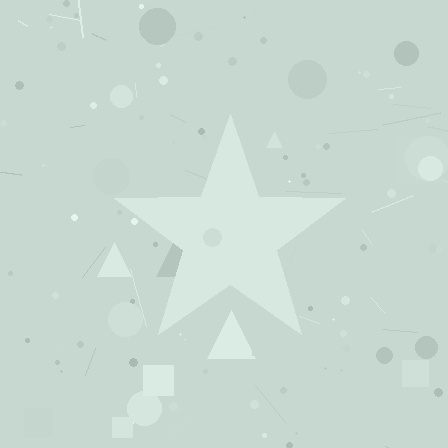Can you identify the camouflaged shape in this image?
The camouflaged shape is a star.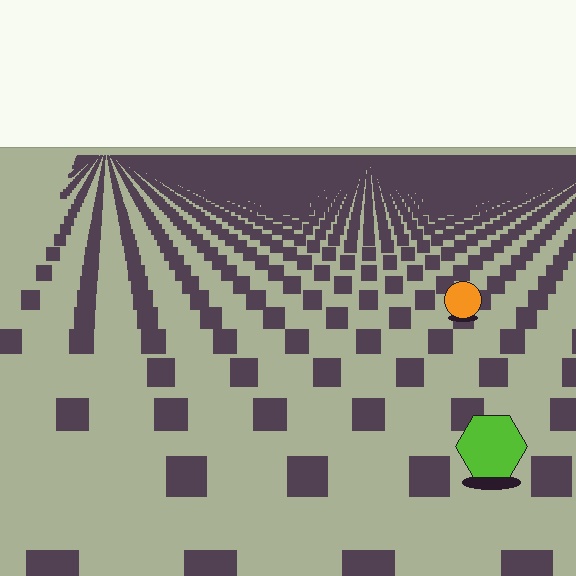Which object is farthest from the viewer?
The orange circle is farthest from the viewer. It appears smaller and the ground texture around it is denser.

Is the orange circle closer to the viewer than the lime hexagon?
No. The lime hexagon is closer — you can tell from the texture gradient: the ground texture is coarser near it.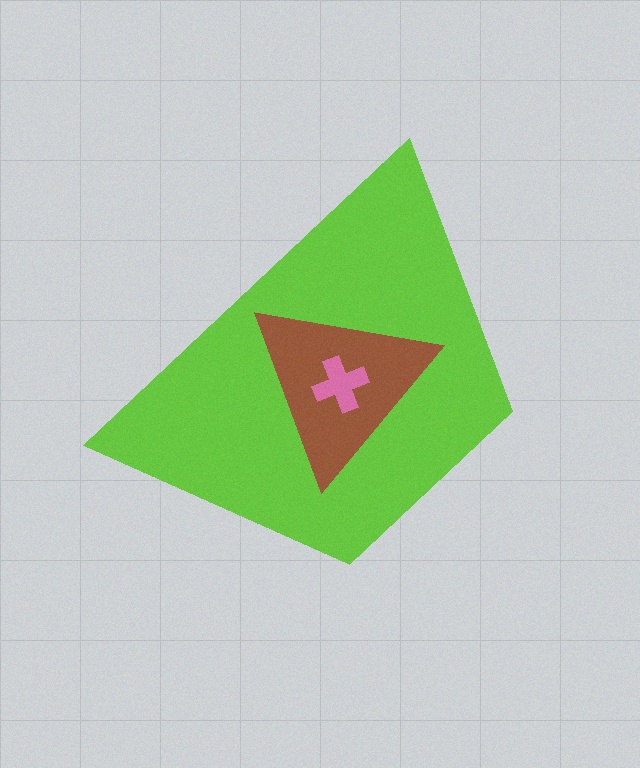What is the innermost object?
The pink cross.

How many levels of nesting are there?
3.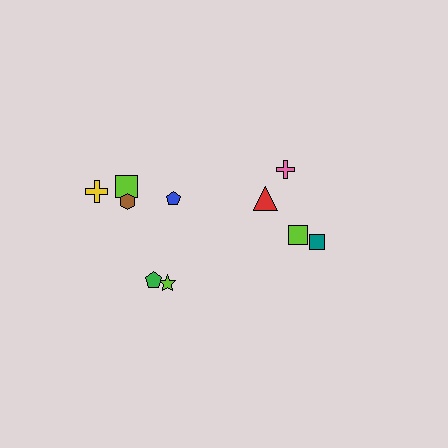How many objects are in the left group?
There are 6 objects.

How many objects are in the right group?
There are 4 objects.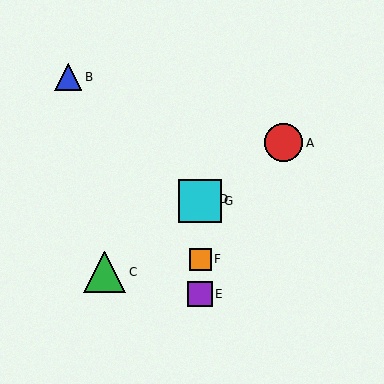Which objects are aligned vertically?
Objects D, E, F, G are aligned vertically.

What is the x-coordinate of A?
Object A is at x≈284.